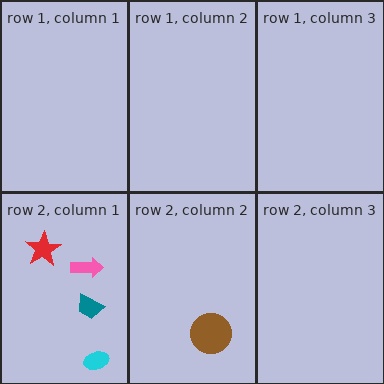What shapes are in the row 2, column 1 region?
The red star, the cyan ellipse, the teal trapezoid, the pink arrow.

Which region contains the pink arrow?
The row 2, column 1 region.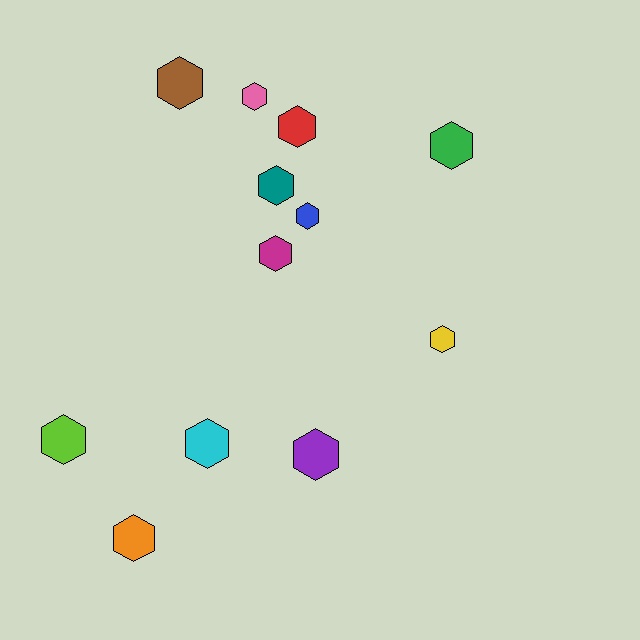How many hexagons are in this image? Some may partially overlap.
There are 12 hexagons.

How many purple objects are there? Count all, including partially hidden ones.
There is 1 purple object.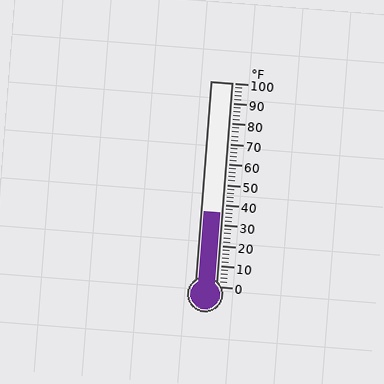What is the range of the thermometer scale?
The thermometer scale ranges from 0°F to 100°F.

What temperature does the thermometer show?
The thermometer shows approximately 36°F.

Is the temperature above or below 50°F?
The temperature is below 50°F.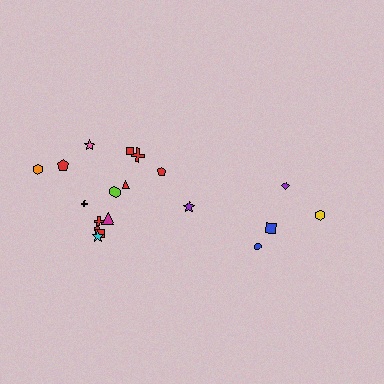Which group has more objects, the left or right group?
The left group.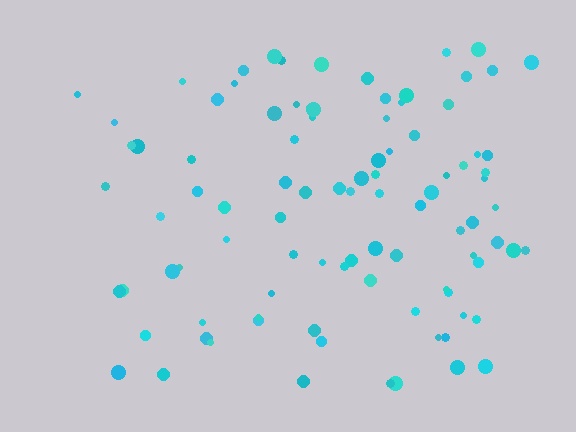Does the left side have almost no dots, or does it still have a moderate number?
Still a moderate number, just noticeably fewer than the right.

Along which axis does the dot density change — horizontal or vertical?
Horizontal.